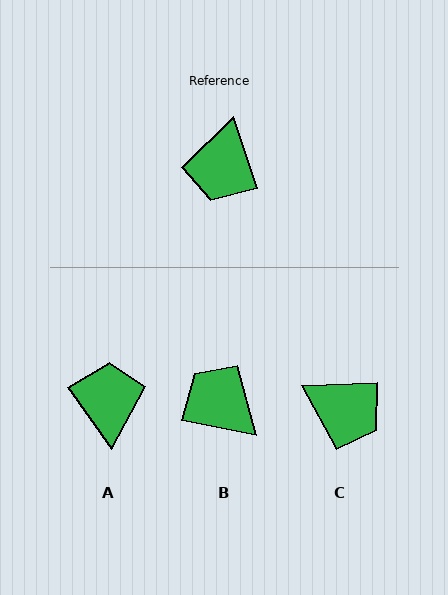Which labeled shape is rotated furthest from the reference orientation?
A, about 163 degrees away.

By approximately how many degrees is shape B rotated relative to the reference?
Approximately 120 degrees clockwise.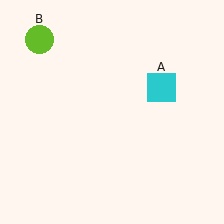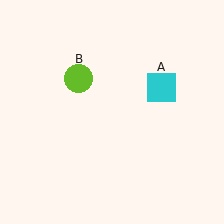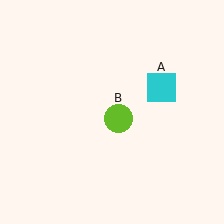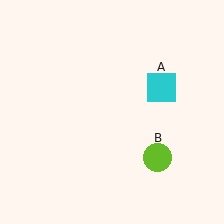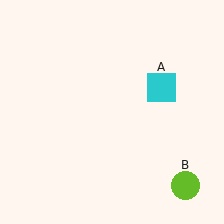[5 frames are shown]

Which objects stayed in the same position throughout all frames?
Cyan square (object A) remained stationary.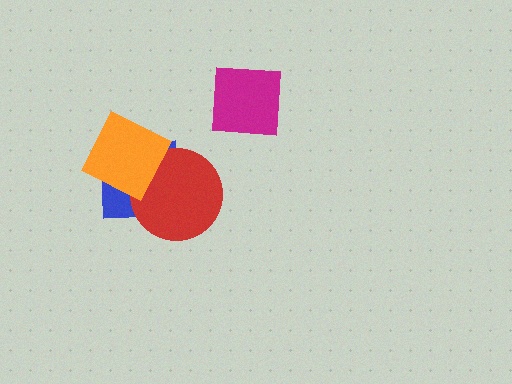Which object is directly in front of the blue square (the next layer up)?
The red circle is directly in front of the blue square.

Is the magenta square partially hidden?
No, no other shape covers it.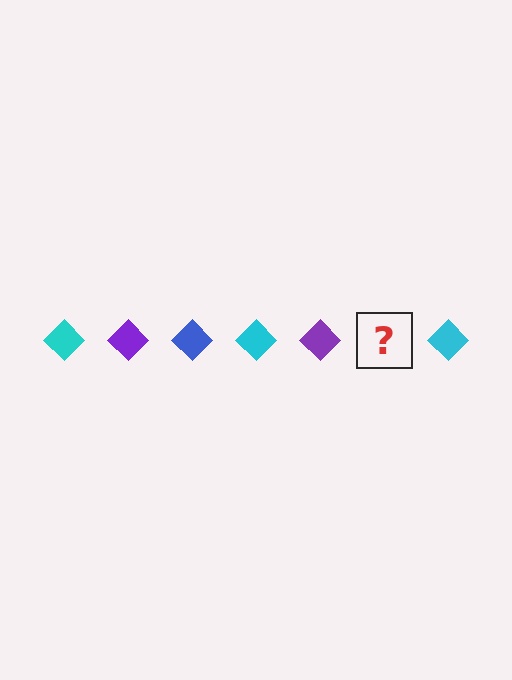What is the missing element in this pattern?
The missing element is a blue diamond.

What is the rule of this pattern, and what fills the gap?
The rule is that the pattern cycles through cyan, purple, blue diamonds. The gap should be filled with a blue diamond.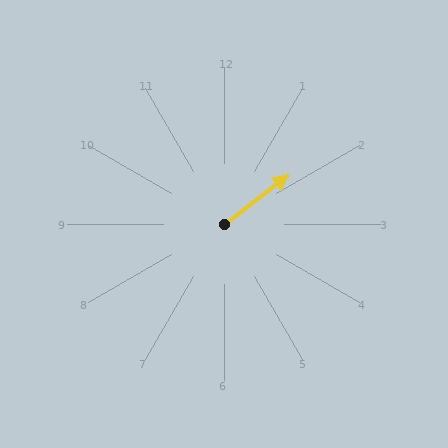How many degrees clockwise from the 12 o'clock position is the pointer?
Approximately 53 degrees.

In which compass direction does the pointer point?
Northeast.